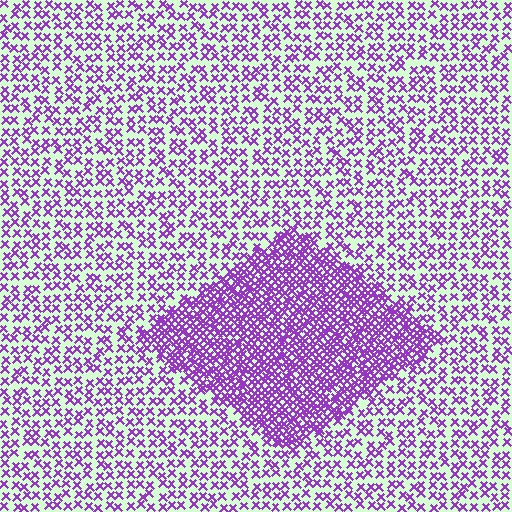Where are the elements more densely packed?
The elements are more densely packed inside the diamond boundary.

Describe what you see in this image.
The image contains small purple elements arranged at two different densities. A diamond-shaped region is visible where the elements are more densely packed than the surrounding area.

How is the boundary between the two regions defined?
The boundary is defined by a change in element density (approximately 2.3x ratio). All elements are the same color, size, and shape.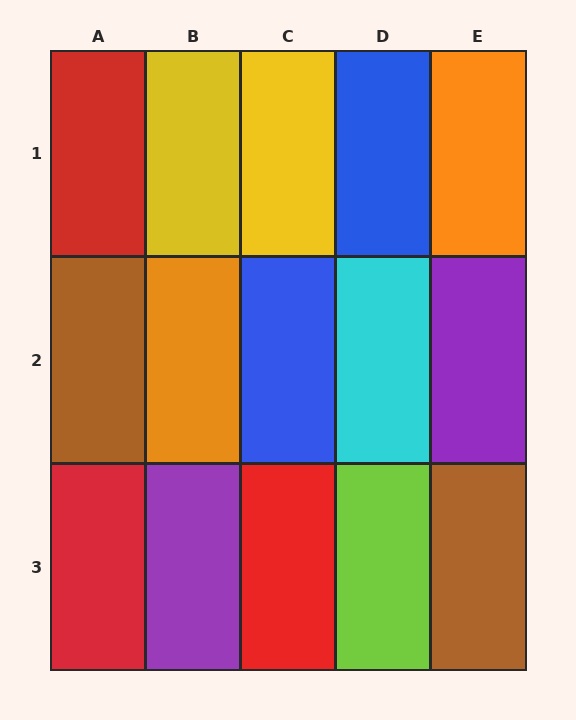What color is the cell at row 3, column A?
Red.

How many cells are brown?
2 cells are brown.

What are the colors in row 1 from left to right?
Red, yellow, yellow, blue, orange.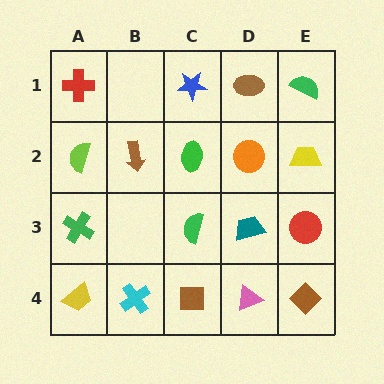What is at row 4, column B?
A cyan cross.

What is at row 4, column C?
A brown square.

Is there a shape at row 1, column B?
No, that cell is empty.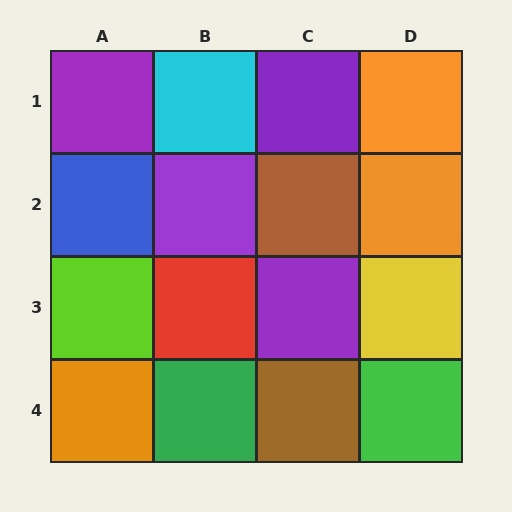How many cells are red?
1 cell is red.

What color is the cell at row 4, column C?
Brown.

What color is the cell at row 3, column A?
Lime.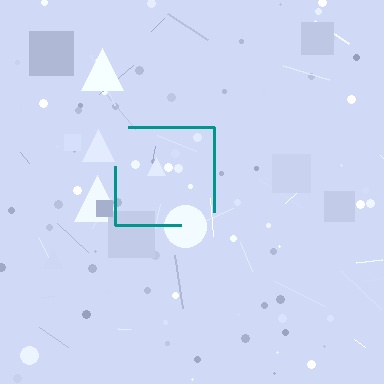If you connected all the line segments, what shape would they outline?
They would outline a square.